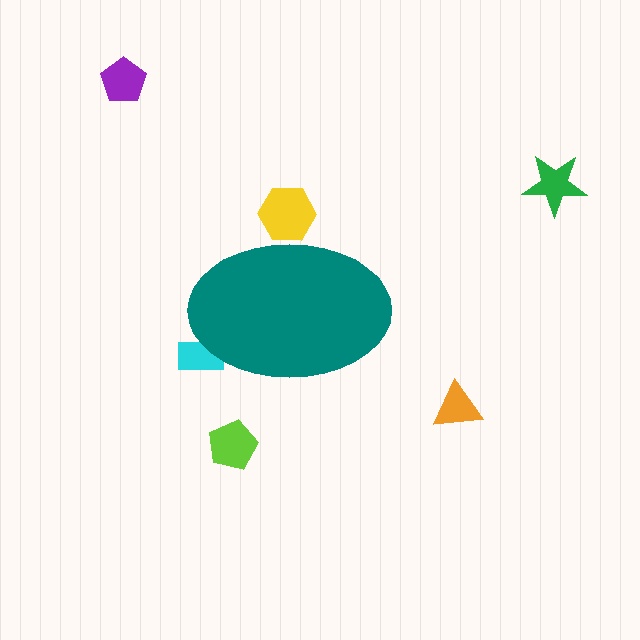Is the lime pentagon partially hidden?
No, the lime pentagon is fully visible.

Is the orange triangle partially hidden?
No, the orange triangle is fully visible.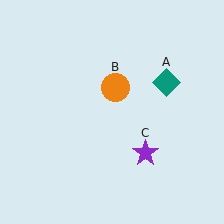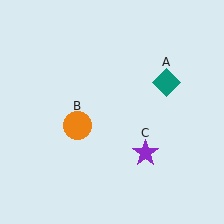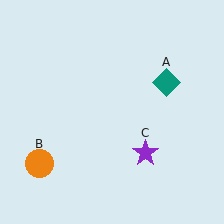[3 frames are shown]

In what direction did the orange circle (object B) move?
The orange circle (object B) moved down and to the left.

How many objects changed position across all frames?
1 object changed position: orange circle (object B).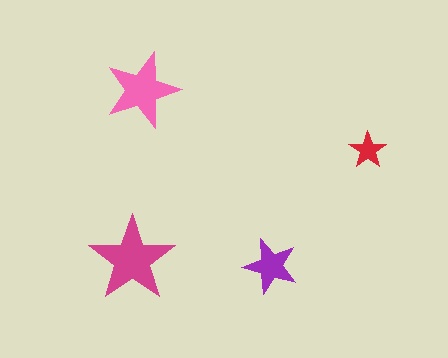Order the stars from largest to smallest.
the magenta one, the pink one, the purple one, the red one.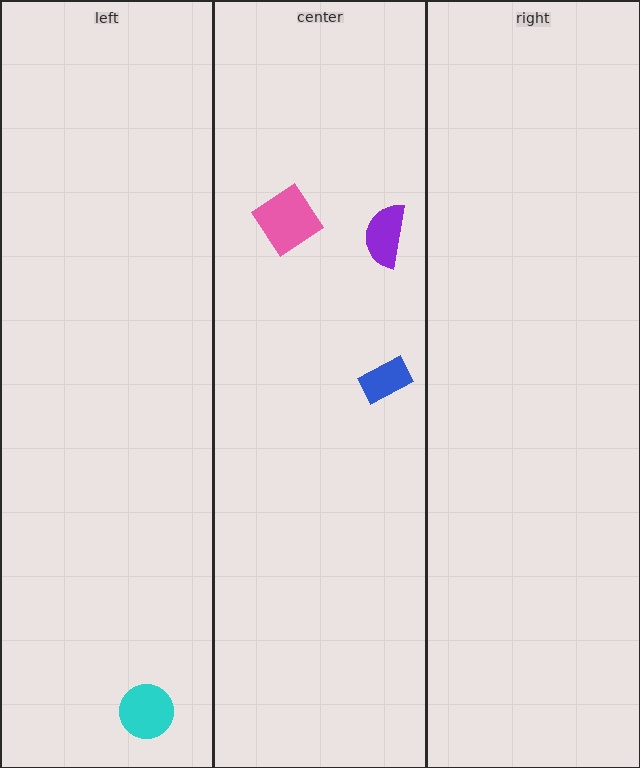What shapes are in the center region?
The pink diamond, the purple semicircle, the blue rectangle.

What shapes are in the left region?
The cyan circle.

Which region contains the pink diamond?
The center region.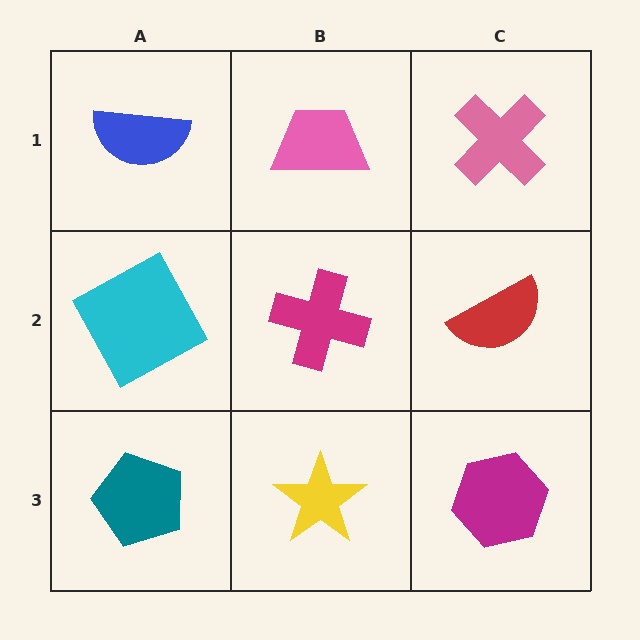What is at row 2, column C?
A red semicircle.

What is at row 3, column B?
A yellow star.